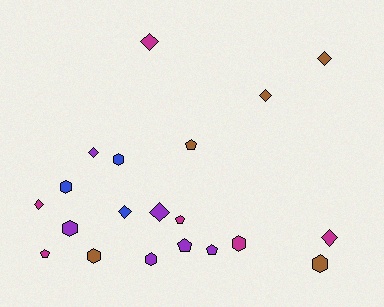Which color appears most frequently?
Magenta, with 6 objects.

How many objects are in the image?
There are 20 objects.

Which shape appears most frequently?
Diamond, with 8 objects.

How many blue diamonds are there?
There is 1 blue diamond.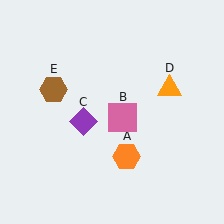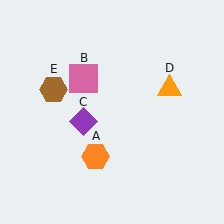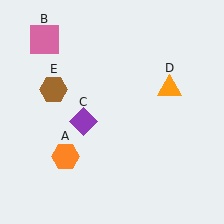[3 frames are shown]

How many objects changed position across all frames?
2 objects changed position: orange hexagon (object A), pink square (object B).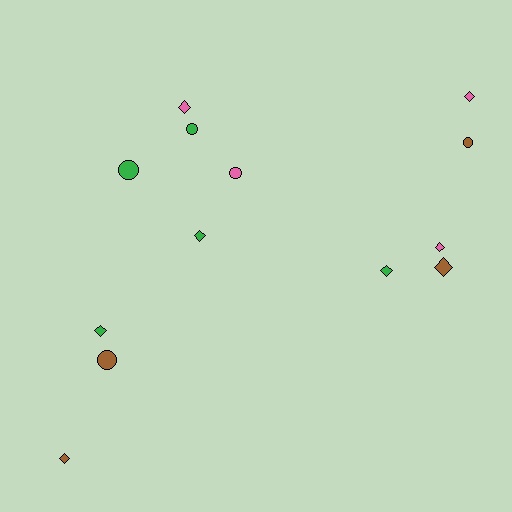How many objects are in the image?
There are 13 objects.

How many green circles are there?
There are 2 green circles.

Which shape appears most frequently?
Diamond, with 8 objects.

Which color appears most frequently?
Green, with 5 objects.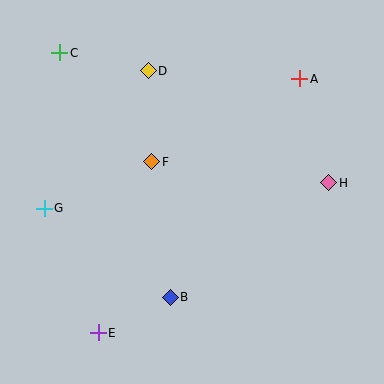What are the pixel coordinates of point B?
Point B is at (170, 297).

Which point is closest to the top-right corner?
Point A is closest to the top-right corner.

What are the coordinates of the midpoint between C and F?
The midpoint between C and F is at (106, 107).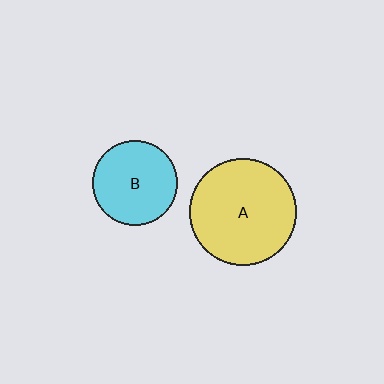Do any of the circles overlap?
No, none of the circles overlap.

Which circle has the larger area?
Circle A (yellow).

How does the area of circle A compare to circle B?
Approximately 1.6 times.